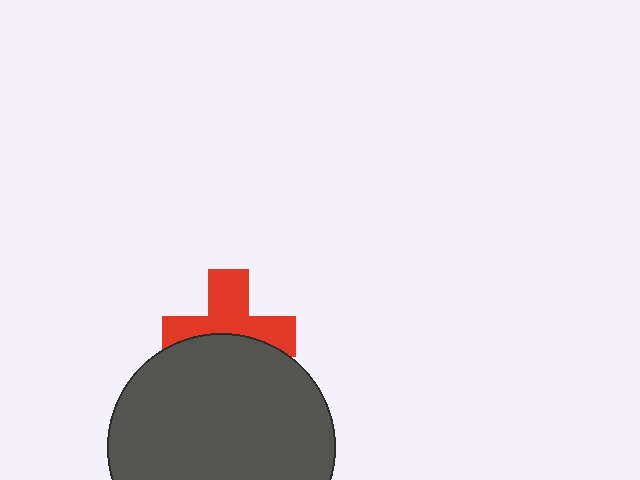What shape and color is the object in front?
The object in front is a dark gray circle.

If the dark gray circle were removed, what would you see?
You would see the complete red cross.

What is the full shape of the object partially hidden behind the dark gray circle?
The partially hidden object is a red cross.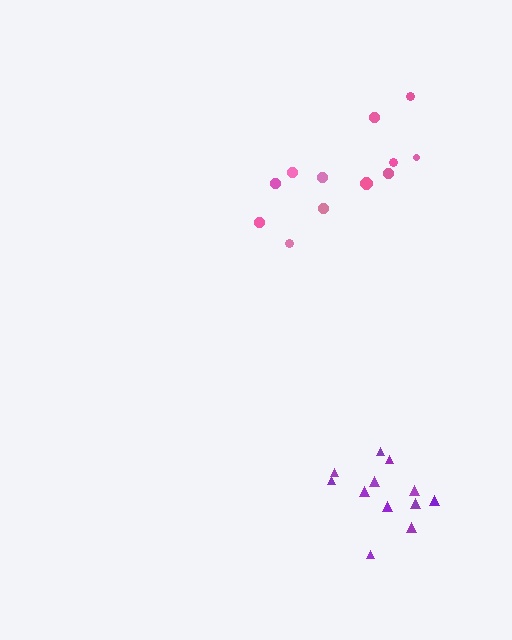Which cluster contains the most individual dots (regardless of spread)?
Purple (12).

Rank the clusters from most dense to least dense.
purple, pink.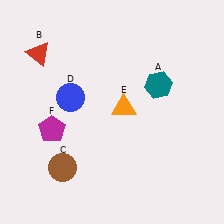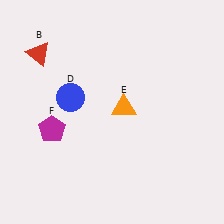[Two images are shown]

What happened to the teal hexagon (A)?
The teal hexagon (A) was removed in Image 2. It was in the top-right area of Image 1.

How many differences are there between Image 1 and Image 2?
There are 2 differences between the two images.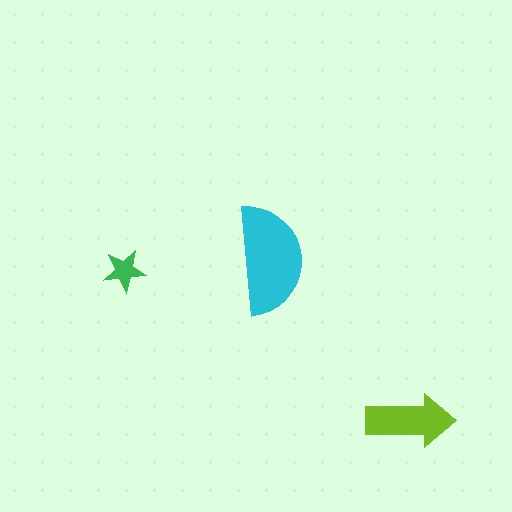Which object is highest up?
The cyan semicircle is topmost.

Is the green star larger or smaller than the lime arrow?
Smaller.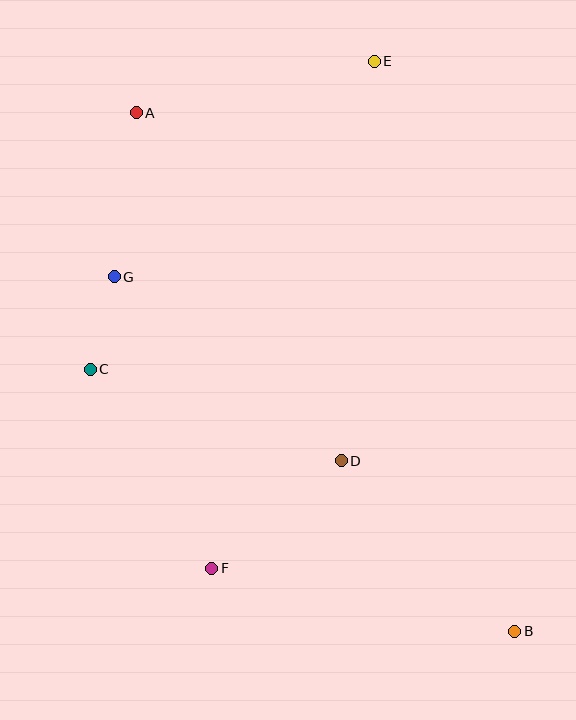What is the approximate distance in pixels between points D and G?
The distance between D and G is approximately 292 pixels.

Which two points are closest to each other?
Points C and G are closest to each other.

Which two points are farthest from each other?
Points A and B are farthest from each other.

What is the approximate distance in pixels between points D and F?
The distance between D and F is approximately 168 pixels.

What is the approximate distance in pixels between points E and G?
The distance between E and G is approximately 338 pixels.